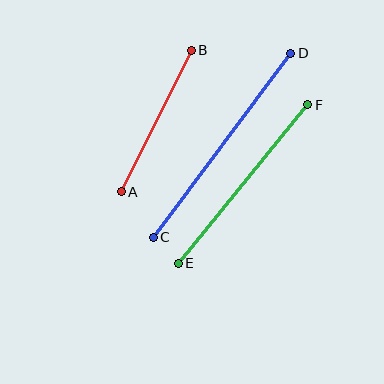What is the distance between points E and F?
The distance is approximately 205 pixels.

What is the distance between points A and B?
The distance is approximately 158 pixels.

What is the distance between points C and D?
The distance is approximately 230 pixels.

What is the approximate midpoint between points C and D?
The midpoint is at approximately (222, 145) pixels.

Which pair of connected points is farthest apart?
Points C and D are farthest apart.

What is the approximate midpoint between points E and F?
The midpoint is at approximately (243, 184) pixels.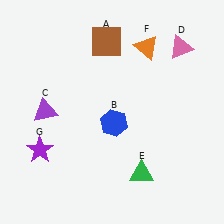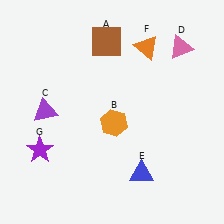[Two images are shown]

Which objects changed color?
B changed from blue to orange. E changed from green to blue.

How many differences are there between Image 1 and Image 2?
There are 2 differences between the two images.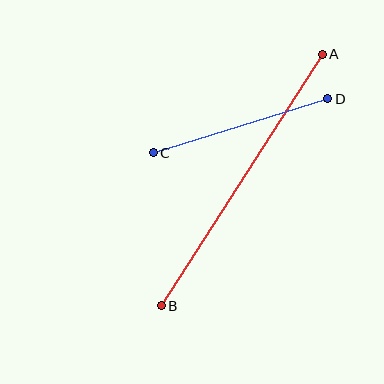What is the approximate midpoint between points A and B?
The midpoint is at approximately (242, 180) pixels.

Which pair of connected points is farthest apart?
Points A and B are farthest apart.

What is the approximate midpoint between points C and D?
The midpoint is at approximately (240, 126) pixels.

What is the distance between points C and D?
The distance is approximately 183 pixels.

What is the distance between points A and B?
The distance is approximately 299 pixels.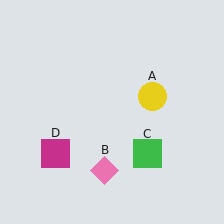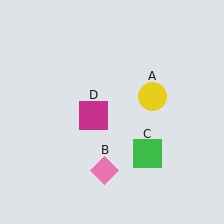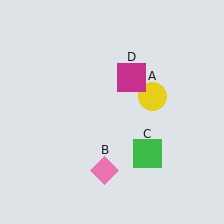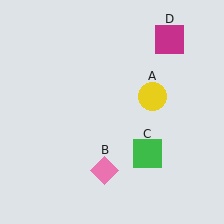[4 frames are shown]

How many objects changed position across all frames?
1 object changed position: magenta square (object D).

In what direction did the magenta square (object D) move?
The magenta square (object D) moved up and to the right.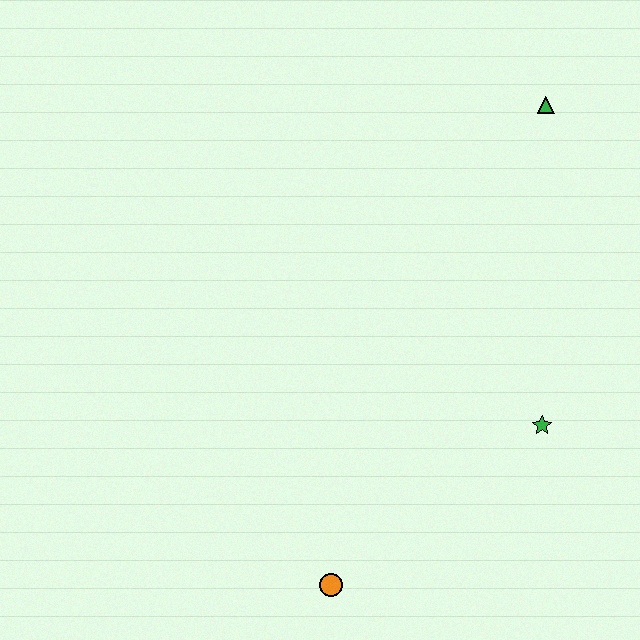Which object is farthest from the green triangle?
The orange circle is farthest from the green triangle.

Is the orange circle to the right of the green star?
No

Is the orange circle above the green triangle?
No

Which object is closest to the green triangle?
The green star is closest to the green triangle.